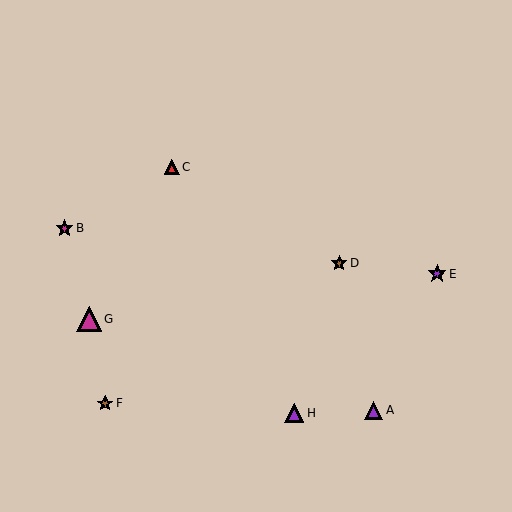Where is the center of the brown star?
The center of the brown star is at (105, 403).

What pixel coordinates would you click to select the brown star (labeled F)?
Click at (105, 403) to select the brown star F.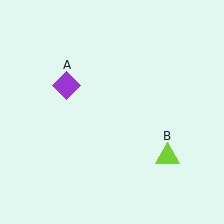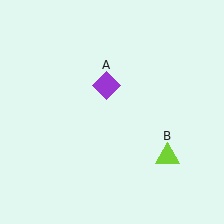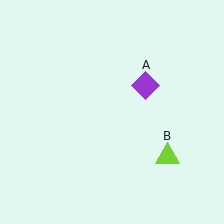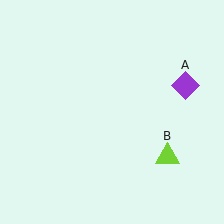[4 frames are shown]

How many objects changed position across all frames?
1 object changed position: purple diamond (object A).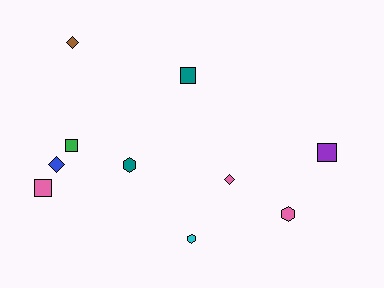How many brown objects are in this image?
There is 1 brown object.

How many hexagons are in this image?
There are 3 hexagons.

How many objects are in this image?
There are 10 objects.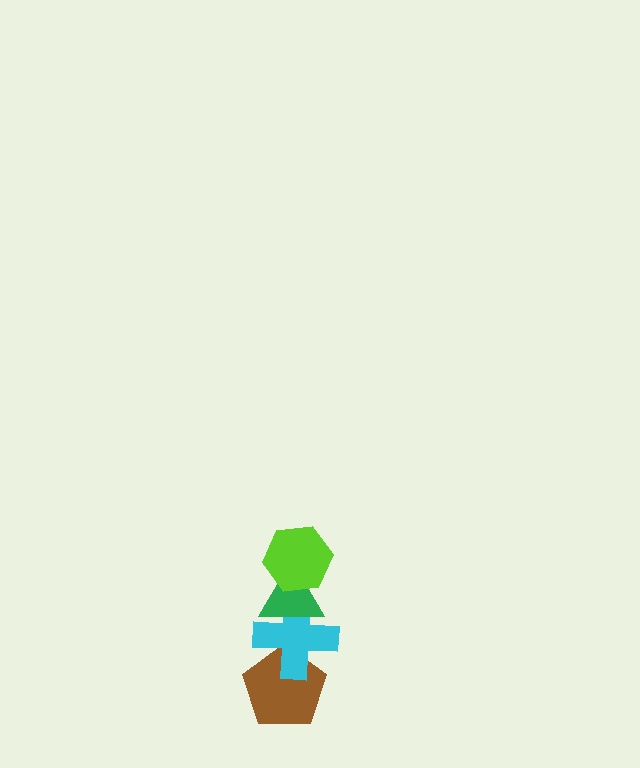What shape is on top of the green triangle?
The lime hexagon is on top of the green triangle.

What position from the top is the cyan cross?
The cyan cross is 3rd from the top.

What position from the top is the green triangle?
The green triangle is 2nd from the top.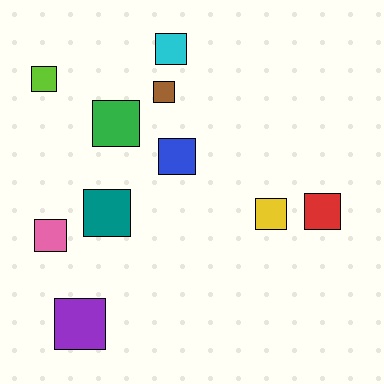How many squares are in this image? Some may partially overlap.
There are 10 squares.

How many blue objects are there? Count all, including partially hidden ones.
There is 1 blue object.